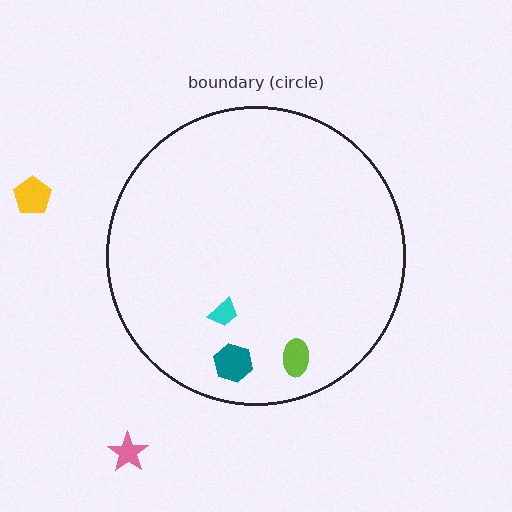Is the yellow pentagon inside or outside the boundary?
Outside.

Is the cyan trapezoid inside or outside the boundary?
Inside.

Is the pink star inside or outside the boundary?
Outside.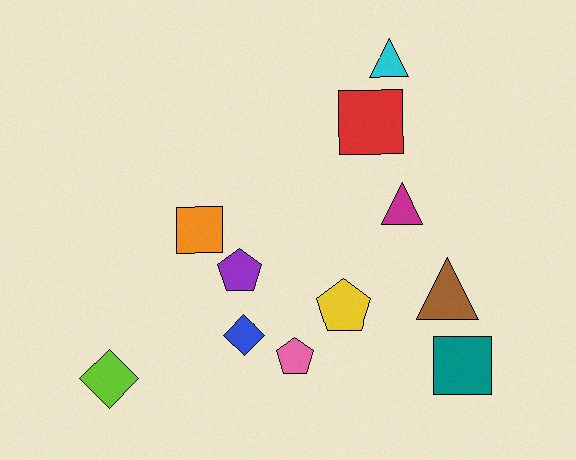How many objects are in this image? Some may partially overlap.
There are 11 objects.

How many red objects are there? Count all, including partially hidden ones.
There is 1 red object.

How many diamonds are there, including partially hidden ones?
There are 2 diamonds.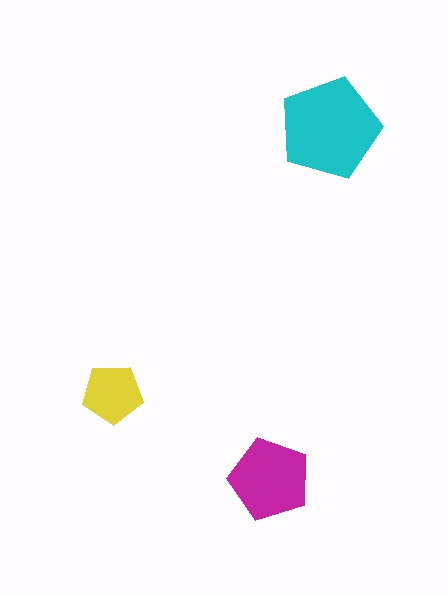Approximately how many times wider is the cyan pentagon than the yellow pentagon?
About 1.5 times wider.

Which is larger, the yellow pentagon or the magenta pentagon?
The magenta one.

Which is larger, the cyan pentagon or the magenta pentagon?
The cyan one.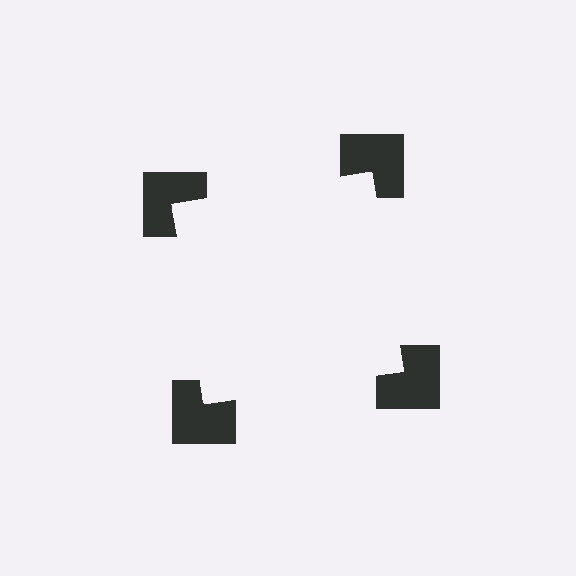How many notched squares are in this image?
There are 4 — one at each vertex of the illusory square.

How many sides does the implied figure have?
4 sides.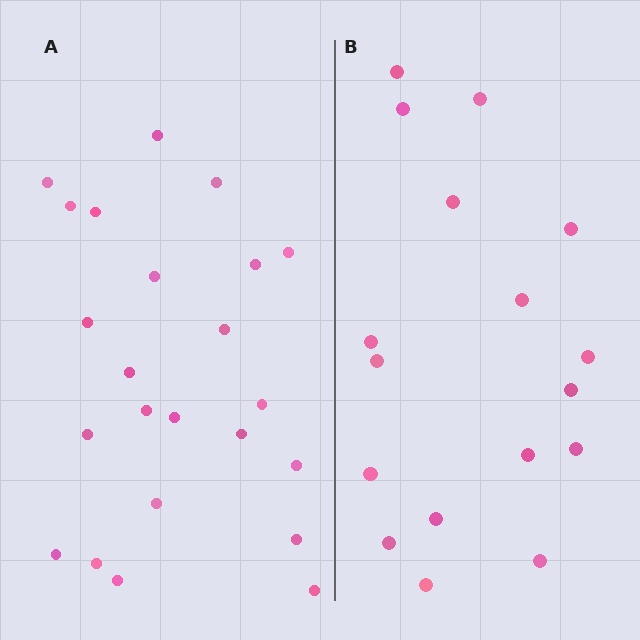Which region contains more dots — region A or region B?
Region A (the left region) has more dots.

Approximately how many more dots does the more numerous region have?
Region A has about 6 more dots than region B.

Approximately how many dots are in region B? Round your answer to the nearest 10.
About 20 dots. (The exact count is 17, which rounds to 20.)